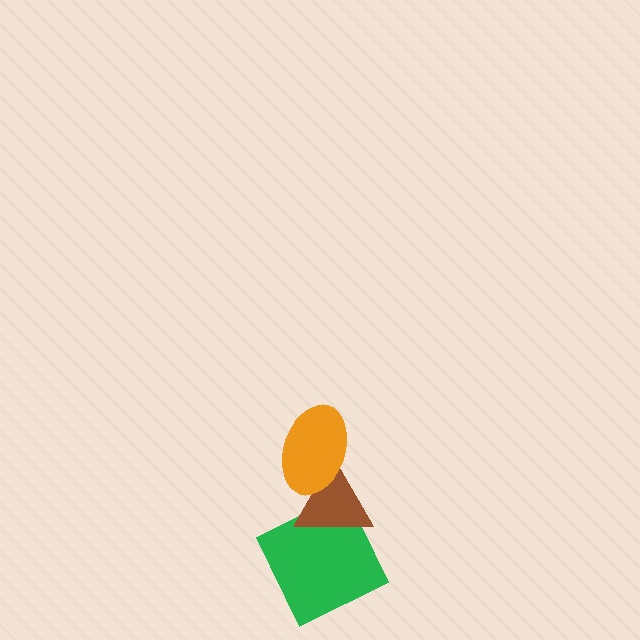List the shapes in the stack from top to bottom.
From top to bottom: the orange ellipse, the brown triangle, the green square.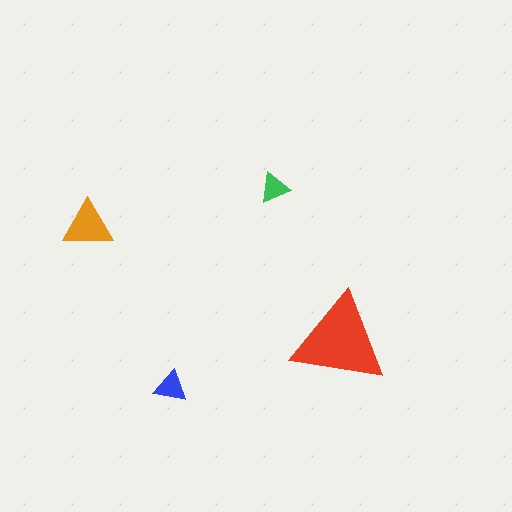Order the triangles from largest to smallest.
the red one, the orange one, the blue one, the green one.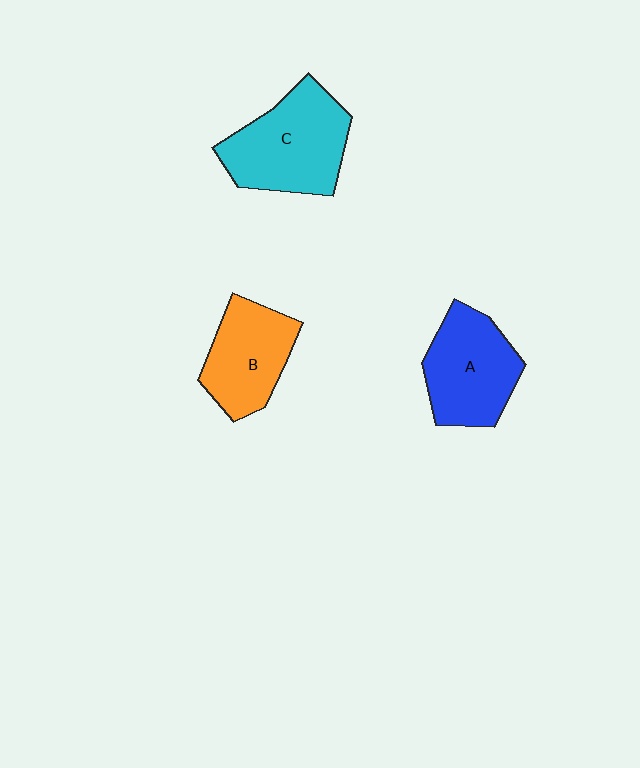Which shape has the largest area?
Shape C (cyan).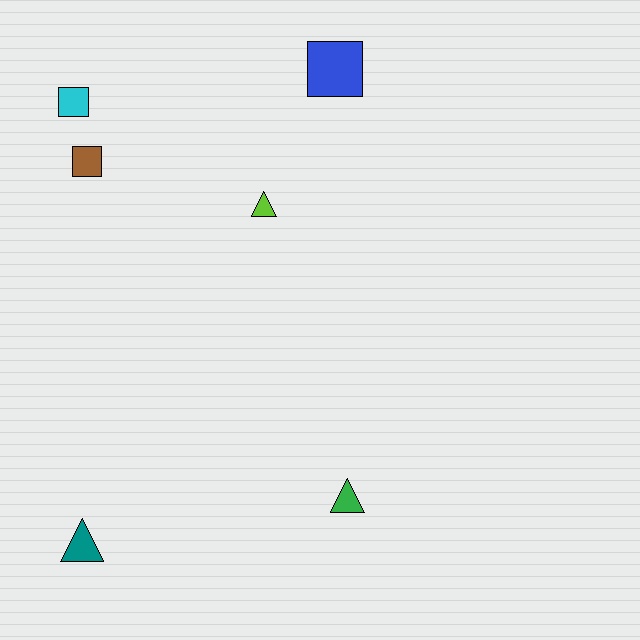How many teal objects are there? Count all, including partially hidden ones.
There is 1 teal object.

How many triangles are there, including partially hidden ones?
There are 3 triangles.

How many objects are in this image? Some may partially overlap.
There are 6 objects.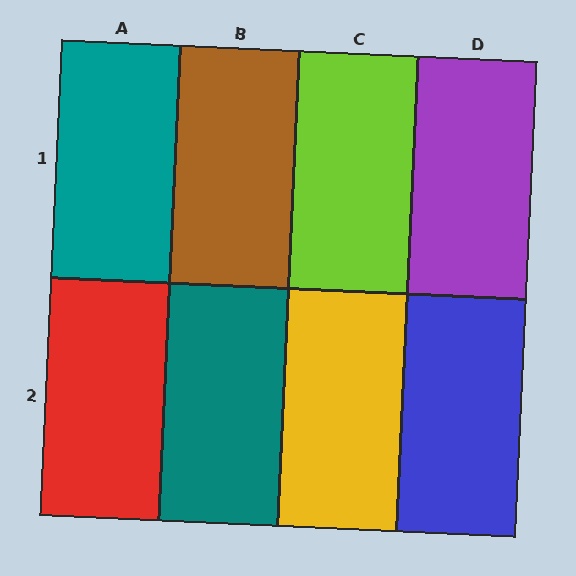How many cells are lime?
1 cell is lime.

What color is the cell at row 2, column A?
Red.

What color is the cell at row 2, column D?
Blue.